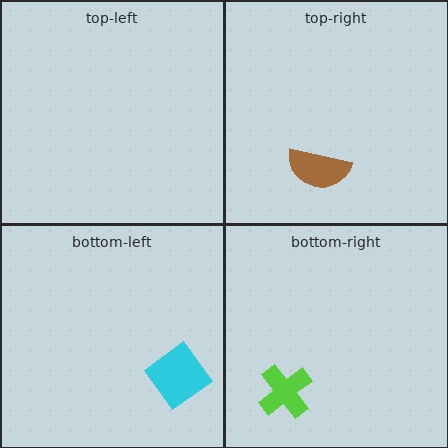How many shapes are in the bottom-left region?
1.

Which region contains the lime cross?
The bottom-right region.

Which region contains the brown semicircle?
The top-right region.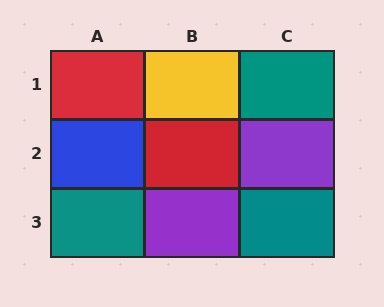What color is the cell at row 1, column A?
Red.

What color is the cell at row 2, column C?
Purple.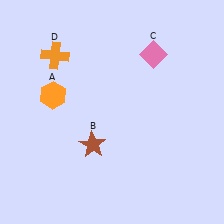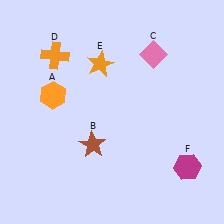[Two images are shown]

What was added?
An orange star (E), a magenta hexagon (F) were added in Image 2.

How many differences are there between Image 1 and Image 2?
There are 2 differences between the two images.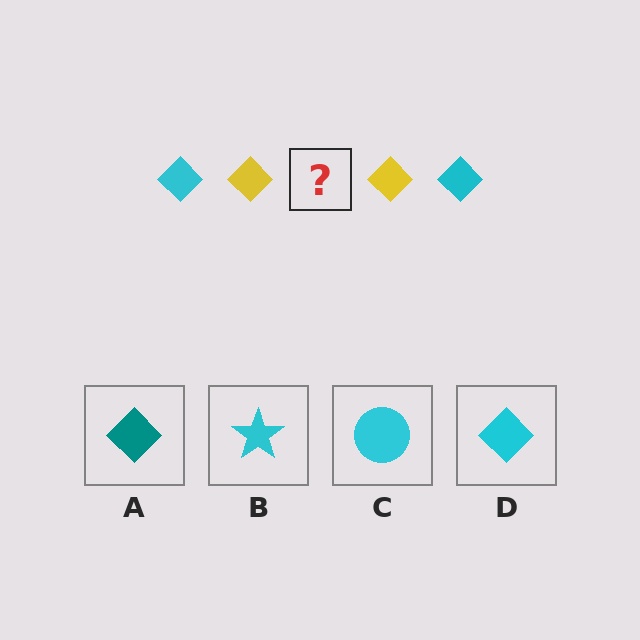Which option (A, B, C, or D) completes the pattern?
D.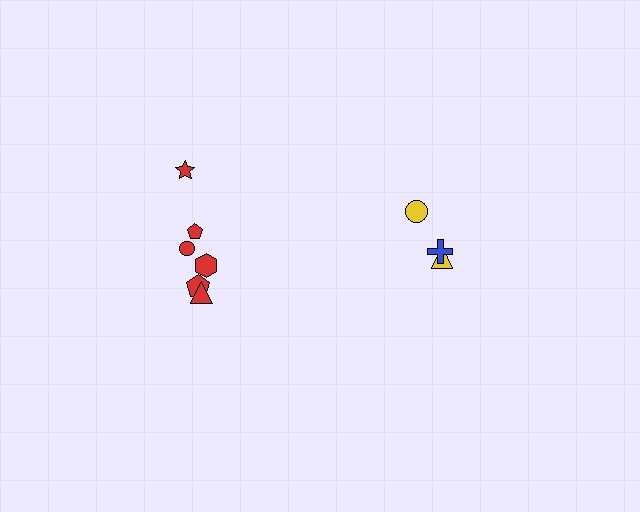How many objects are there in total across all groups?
There are 9 objects.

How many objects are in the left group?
There are 6 objects.